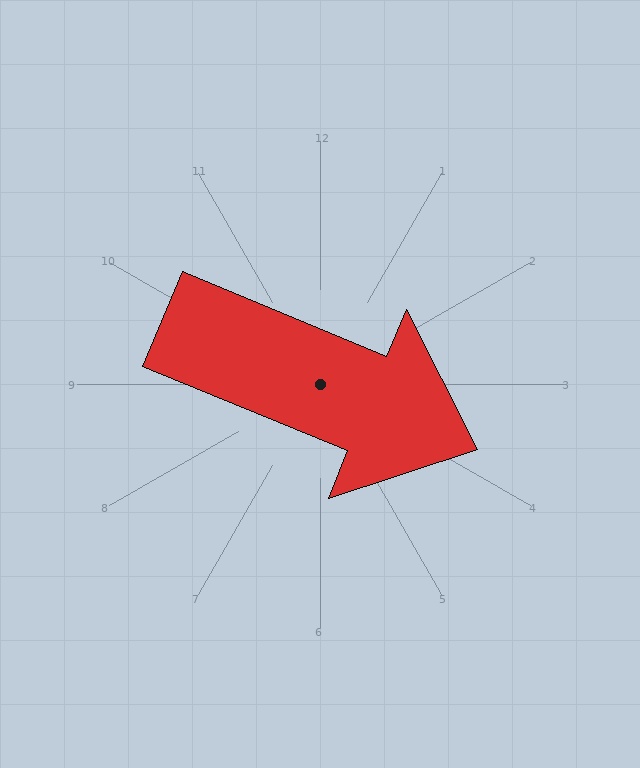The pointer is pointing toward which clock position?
Roughly 4 o'clock.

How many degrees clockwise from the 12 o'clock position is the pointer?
Approximately 112 degrees.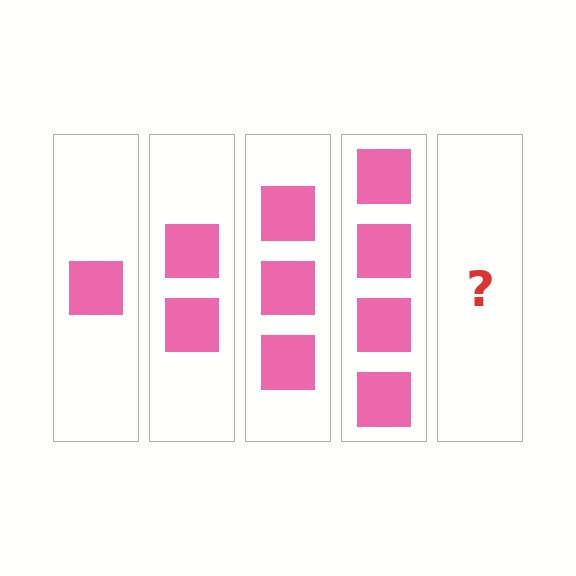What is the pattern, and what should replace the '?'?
The pattern is that each step adds one more square. The '?' should be 5 squares.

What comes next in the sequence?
The next element should be 5 squares.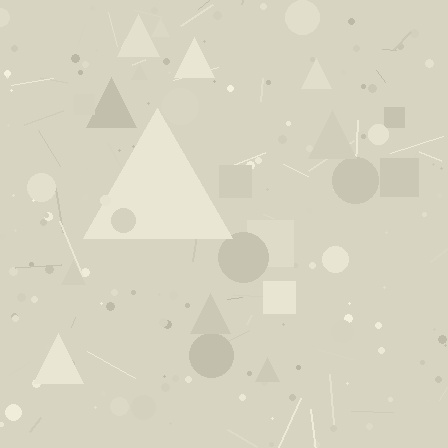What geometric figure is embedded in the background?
A triangle is embedded in the background.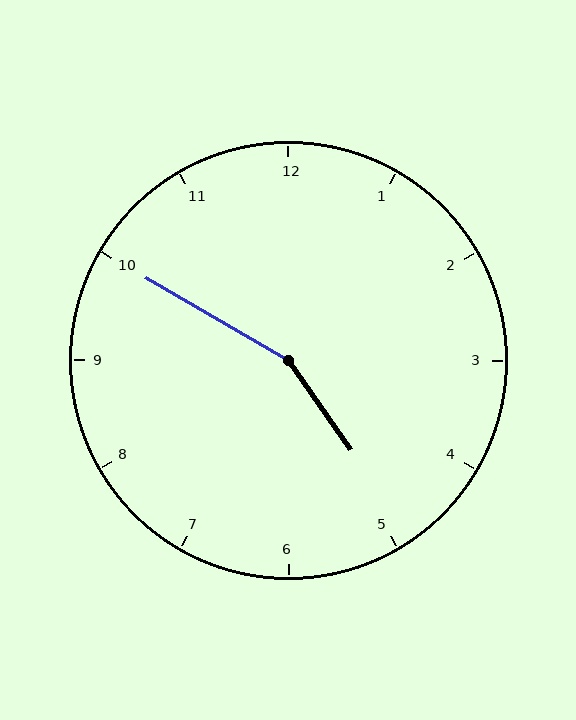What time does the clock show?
4:50.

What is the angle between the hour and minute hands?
Approximately 155 degrees.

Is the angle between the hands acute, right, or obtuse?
It is obtuse.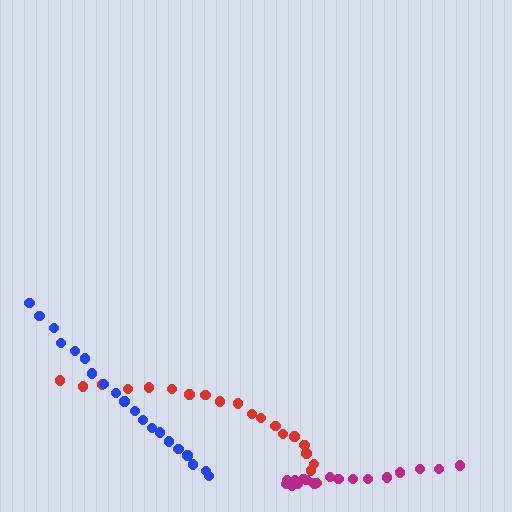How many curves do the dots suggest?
There are 3 distinct paths.